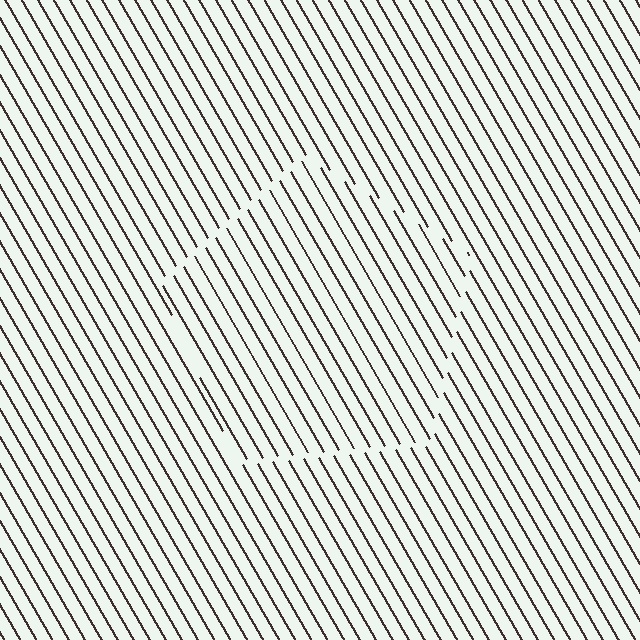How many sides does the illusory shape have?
5 sides — the line-ends trace a pentagon.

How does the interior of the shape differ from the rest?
The interior of the shape contains the same grating, shifted by half a period — the contour is defined by the phase discontinuity where line-ends from the inner and outer gratings abut.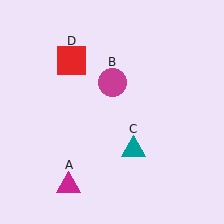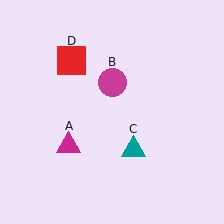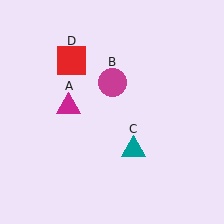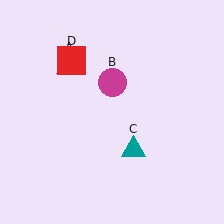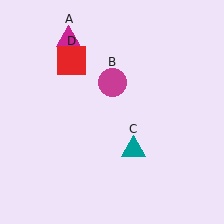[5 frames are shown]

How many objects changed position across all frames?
1 object changed position: magenta triangle (object A).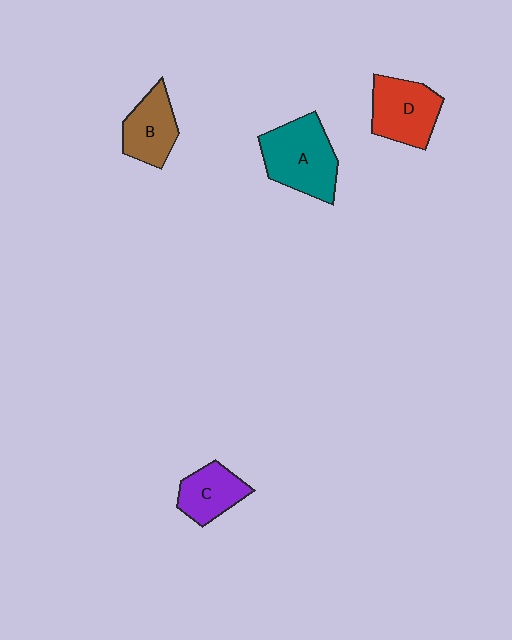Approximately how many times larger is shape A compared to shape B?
Approximately 1.4 times.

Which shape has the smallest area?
Shape C (purple).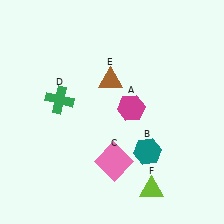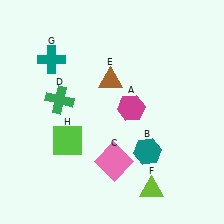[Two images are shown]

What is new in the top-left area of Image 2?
A teal cross (G) was added in the top-left area of Image 2.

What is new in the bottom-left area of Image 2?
A lime square (H) was added in the bottom-left area of Image 2.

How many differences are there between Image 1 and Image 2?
There are 2 differences between the two images.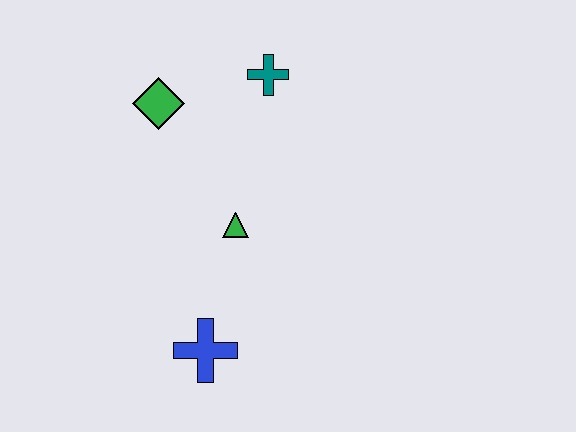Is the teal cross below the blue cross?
No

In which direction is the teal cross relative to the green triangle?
The teal cross is above the green triangle.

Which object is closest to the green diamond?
The teal cross is closest to the green diamond.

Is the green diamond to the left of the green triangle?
Yes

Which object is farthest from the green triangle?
The teal cross is farthest from the green triangle.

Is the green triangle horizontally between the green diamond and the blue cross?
No